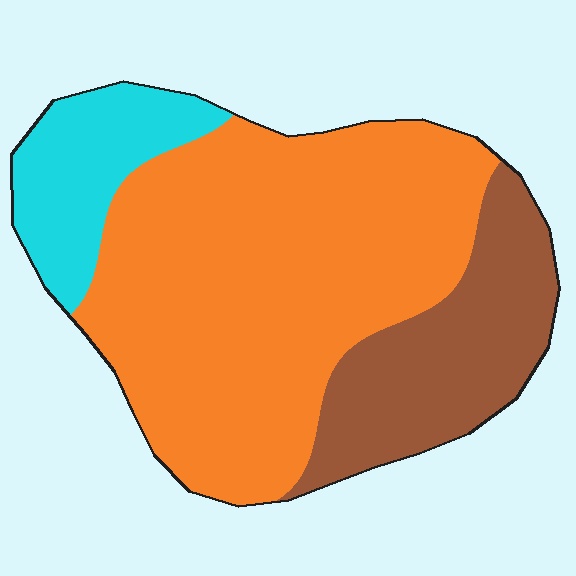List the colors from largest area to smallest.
From largest to smallest: orange, brown, cyan.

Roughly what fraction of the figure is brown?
Brown covers about 25% of the figure.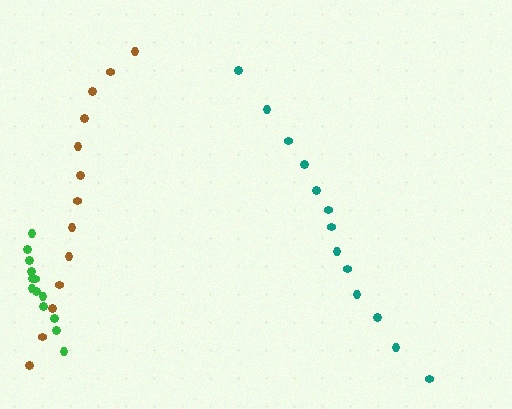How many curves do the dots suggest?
There are 3 distinct paths.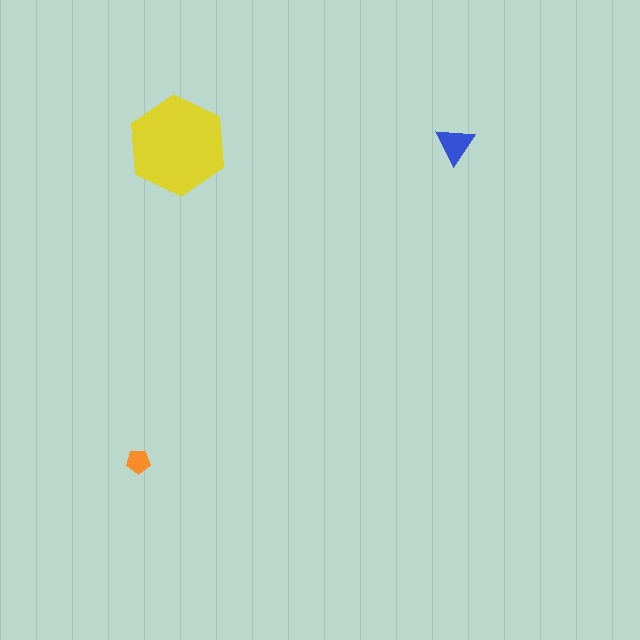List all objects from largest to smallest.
The yellow hexagon, the blue triangle, the orange pentagon.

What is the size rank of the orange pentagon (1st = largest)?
3rd.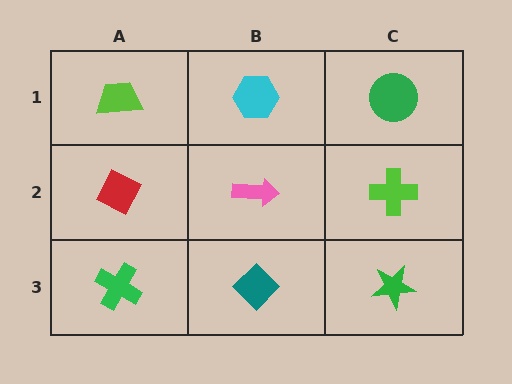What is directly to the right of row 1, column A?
A cyan hexagon.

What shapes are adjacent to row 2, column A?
A lime trapezoid (row 1, column A), a green cross (row 3, column A), a pink arrow (row 2, column B).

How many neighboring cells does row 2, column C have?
3.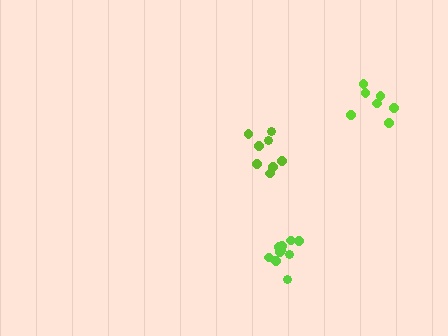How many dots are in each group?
Group 1: 10 dots, Group 2: 7 dots, Group 3: 8 dots (25 total).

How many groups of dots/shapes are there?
There are 3 groups.